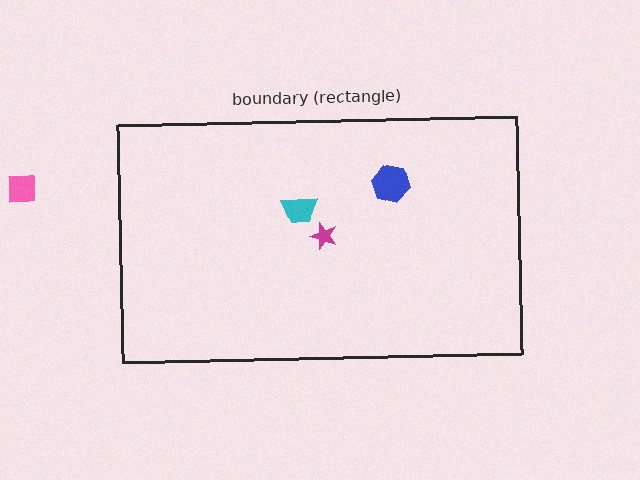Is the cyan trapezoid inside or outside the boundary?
Inside.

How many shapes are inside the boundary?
3 inside, 1 outside.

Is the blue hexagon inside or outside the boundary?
Inside.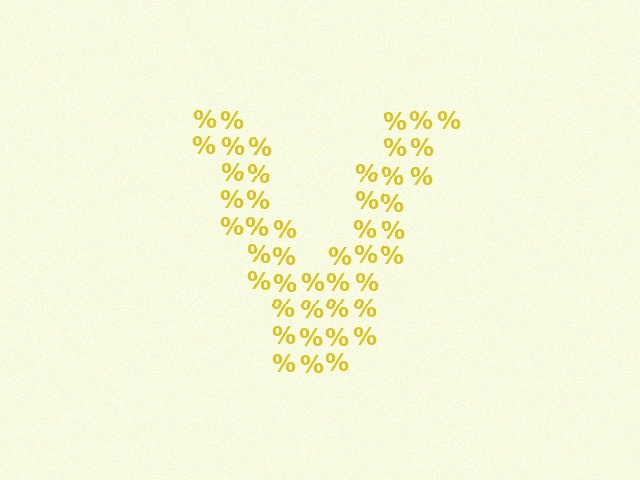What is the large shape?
The large shape is the letter V.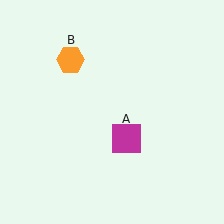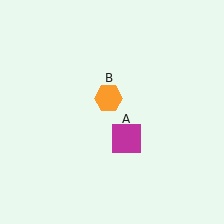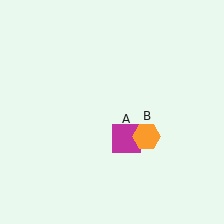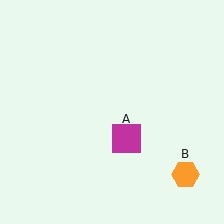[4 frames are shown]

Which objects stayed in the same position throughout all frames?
Magenta square (object A) remained stationary.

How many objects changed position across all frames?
1 object changed position: orange hexagon (object B).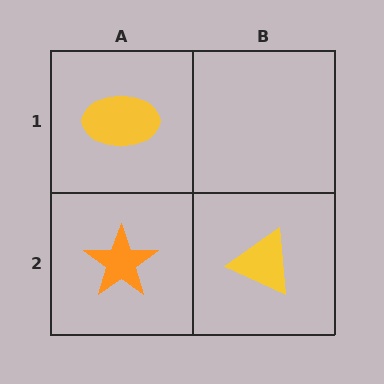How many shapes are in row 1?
1 shape.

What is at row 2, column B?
A yellow triangle.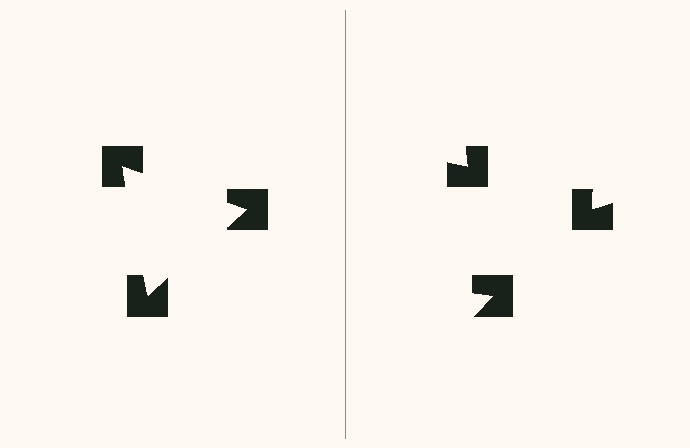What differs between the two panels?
The notched squares are positioned identically on both sides; only the wedge orientations differ. On the left they align to a triangle; on the right they are misaligned.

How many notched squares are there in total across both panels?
6 — 3 on each side.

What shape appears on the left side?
An illusory triangle.